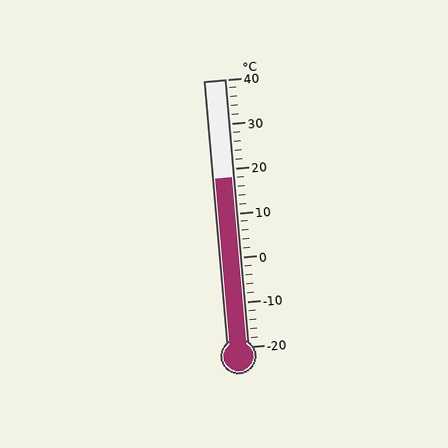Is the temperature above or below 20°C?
The temperature is below 20°C.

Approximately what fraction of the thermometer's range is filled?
The thermometer is filled to approximately 65% of its range.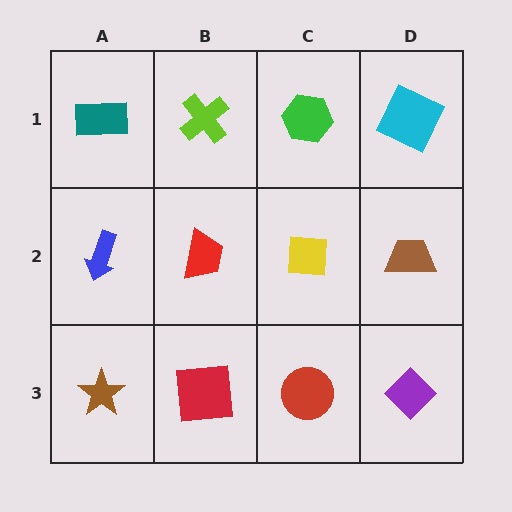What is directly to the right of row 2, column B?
A yellow square.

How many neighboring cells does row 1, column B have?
3.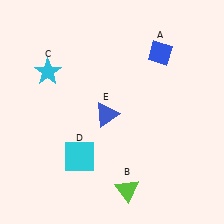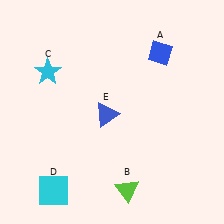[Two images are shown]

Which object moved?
The cyan square (D) moved down.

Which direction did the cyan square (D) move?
The cyan square (D) moved down.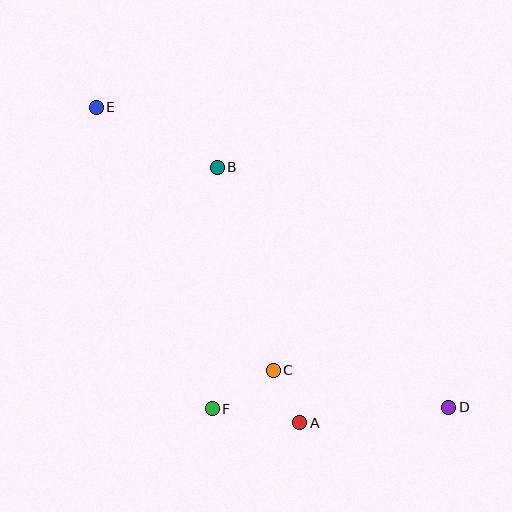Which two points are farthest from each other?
Points D and E are farthest from each other.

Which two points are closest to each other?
Points A and C are closest to each other.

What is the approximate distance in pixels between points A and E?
The distance between A and E is approximately 376 pixels.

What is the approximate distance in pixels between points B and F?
The distance between B and F is approximately 241 pixels.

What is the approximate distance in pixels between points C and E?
The distance between C and E is approximately 317 pixels.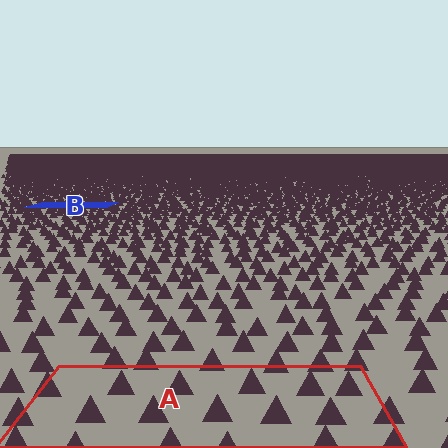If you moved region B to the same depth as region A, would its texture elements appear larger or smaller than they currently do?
They would appear larger. At a closer depth, the same texture elements are projected at a bigger on-screen size.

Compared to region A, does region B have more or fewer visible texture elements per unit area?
Region B has more texture elements per unit area — they are packed more densely because it is farther away.